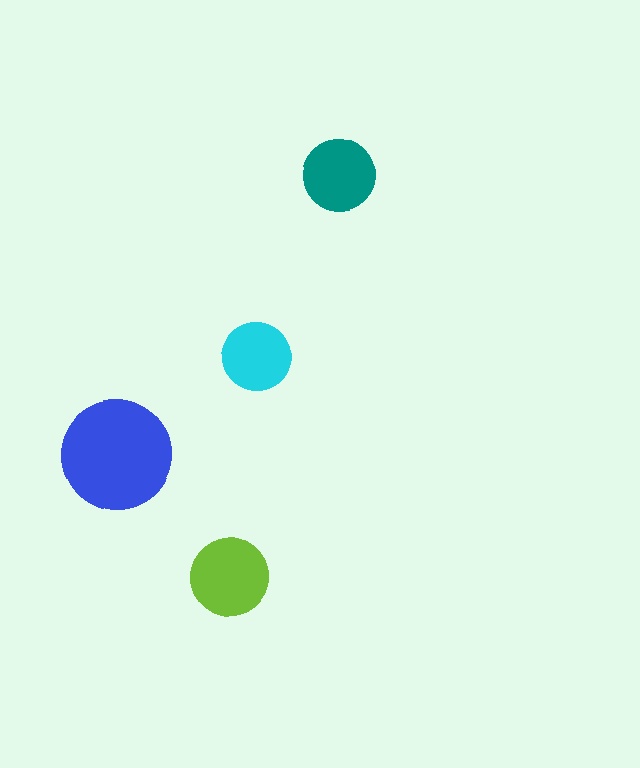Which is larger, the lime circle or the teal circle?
The lime one.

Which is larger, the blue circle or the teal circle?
The blue one.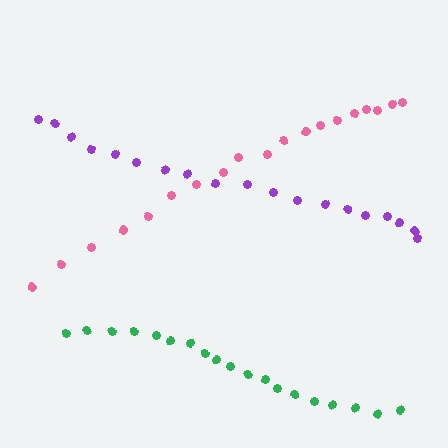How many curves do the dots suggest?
There are 3 distinct paths.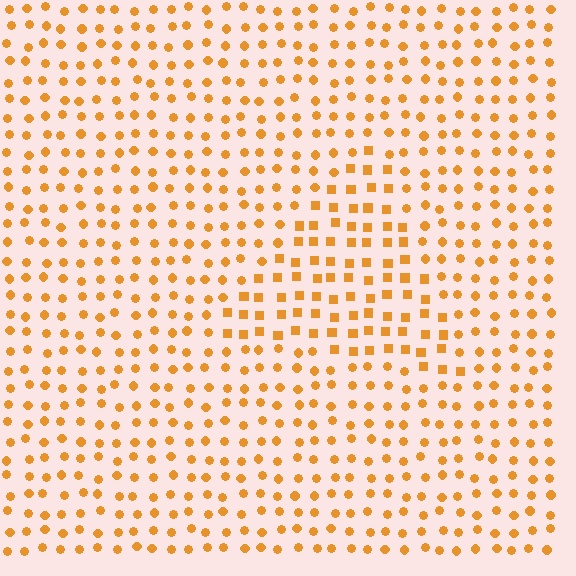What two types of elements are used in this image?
The image uses squares inside the triangle region and circles outside it.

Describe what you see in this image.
The image is filled with small orange elements arranged in a uniform grid. A triangle-shaped region contains squares, while the surrounding area contains circles. The boundary is defined purely by the change in element shape.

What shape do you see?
I see a triangle.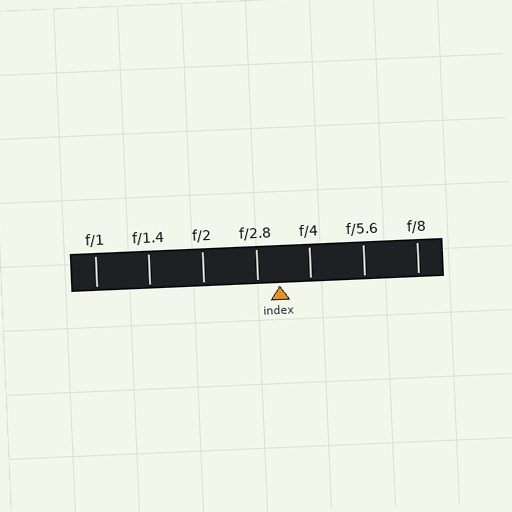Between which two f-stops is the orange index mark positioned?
The index mark is between f/2.8 and f/4.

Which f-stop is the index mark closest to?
The index mark is closest to f/2.8.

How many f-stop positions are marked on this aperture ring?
There are 7 f-stop positions marked.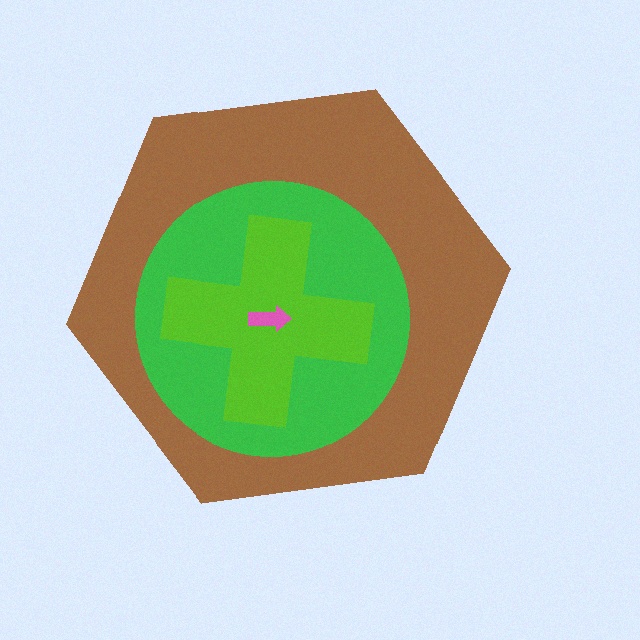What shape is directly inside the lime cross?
The pink arrow.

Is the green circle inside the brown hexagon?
Yes.